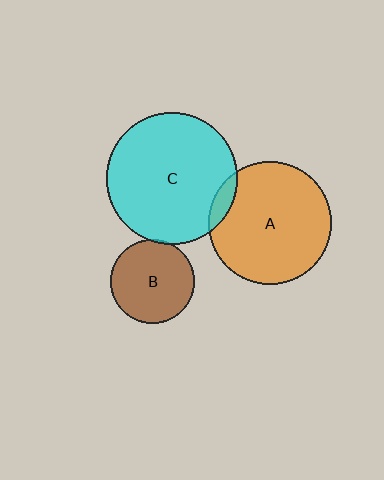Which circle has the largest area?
Circle C (cyan).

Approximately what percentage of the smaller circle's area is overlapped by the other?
Approximately 10%.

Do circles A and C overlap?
Yes.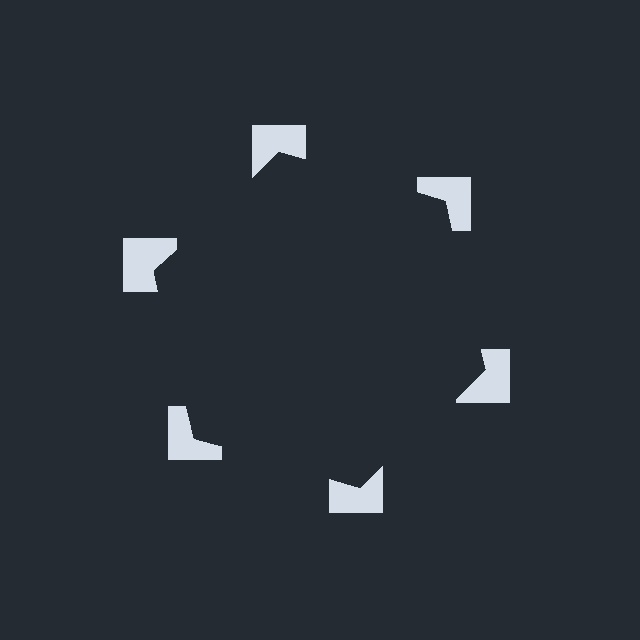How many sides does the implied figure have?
6 sides.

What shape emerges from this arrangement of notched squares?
An illusory hexagon — its edges are inferred from the aligned wedge cuts in the notched squares, not physically drawn.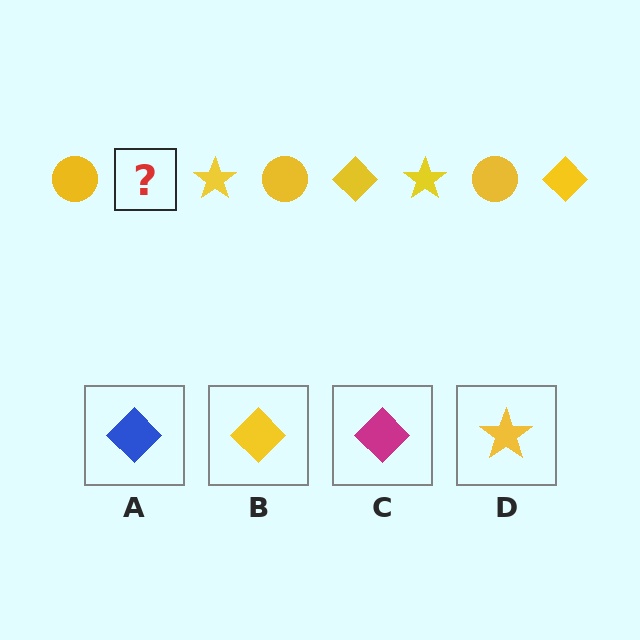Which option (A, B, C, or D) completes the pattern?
B.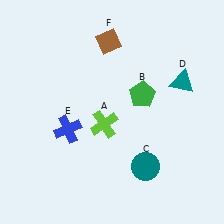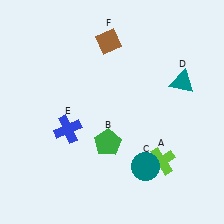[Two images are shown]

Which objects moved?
The objects that moved are: the lime cross (A), the green pentagon (B).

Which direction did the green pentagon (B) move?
The green pentagon (B) moved down.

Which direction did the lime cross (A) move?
The lime cross (A) moved right.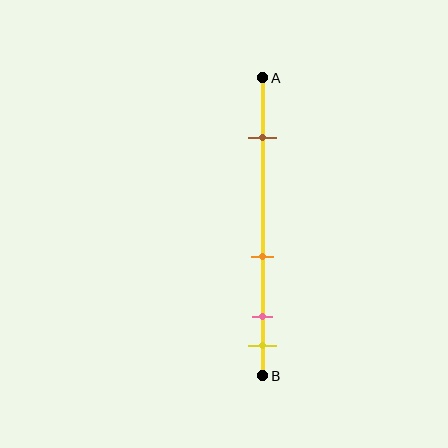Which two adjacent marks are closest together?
The pink and yellow marks are the closest adjacent pair.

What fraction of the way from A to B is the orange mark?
The orange mark is approximately 60% (0.6) of the way from A to B.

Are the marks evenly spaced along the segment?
No, the marks are not evenly spaced.